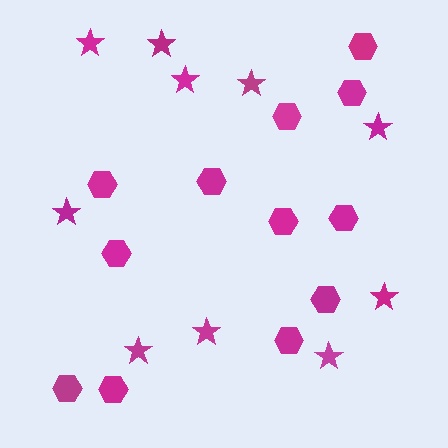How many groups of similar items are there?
There are 2 groups: one group of stars (10) and one group of hexagons (12).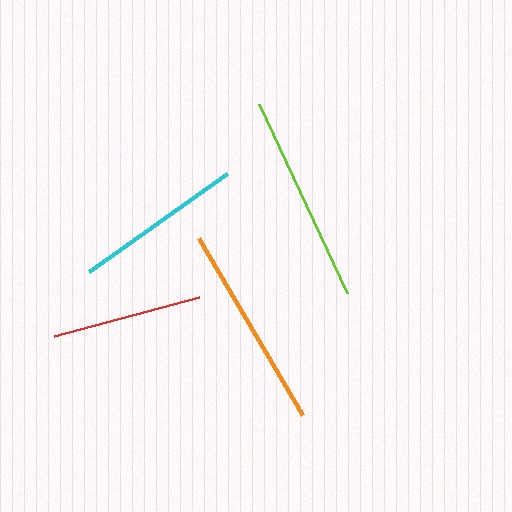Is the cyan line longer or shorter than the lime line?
The lime line is longer than the cyan line.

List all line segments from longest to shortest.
From longest to shortest: lime, orange, cyan, red.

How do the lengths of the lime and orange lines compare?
The lime and orange lines are approximately the same length.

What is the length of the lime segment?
The lime segment is approximately 209 pixels long.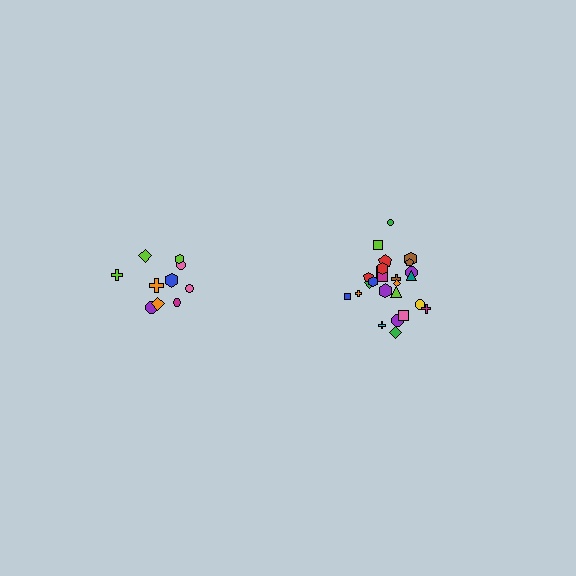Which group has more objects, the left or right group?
The right group.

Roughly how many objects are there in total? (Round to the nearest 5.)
Roughly 35 objects in total.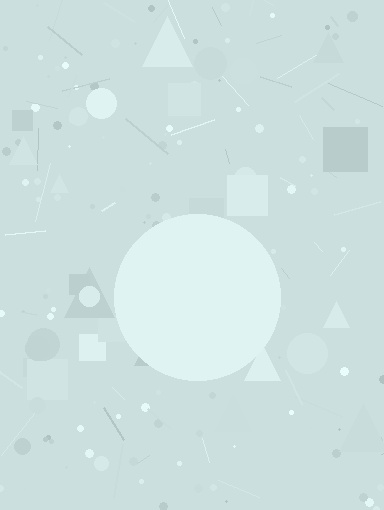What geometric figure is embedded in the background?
A circle is embedded in the background.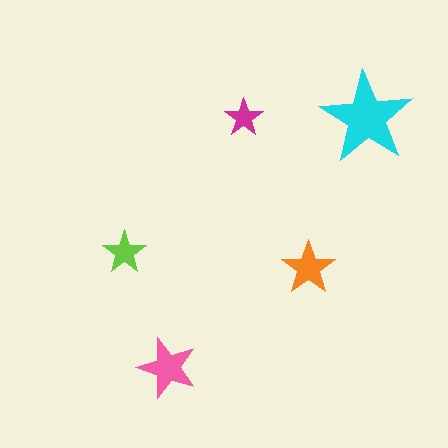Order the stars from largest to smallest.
the cyan one, the pink one, the orange one, the lime one, the magenta one.